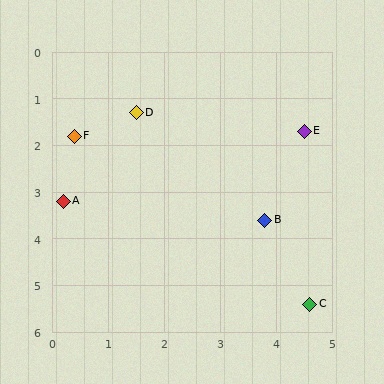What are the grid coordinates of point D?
Point D is at approximately (1.5, 1.3).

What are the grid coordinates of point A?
Point A is at approximately (0.2, 3.2).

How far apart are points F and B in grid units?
Points F and B are about 3.8 grid units apart.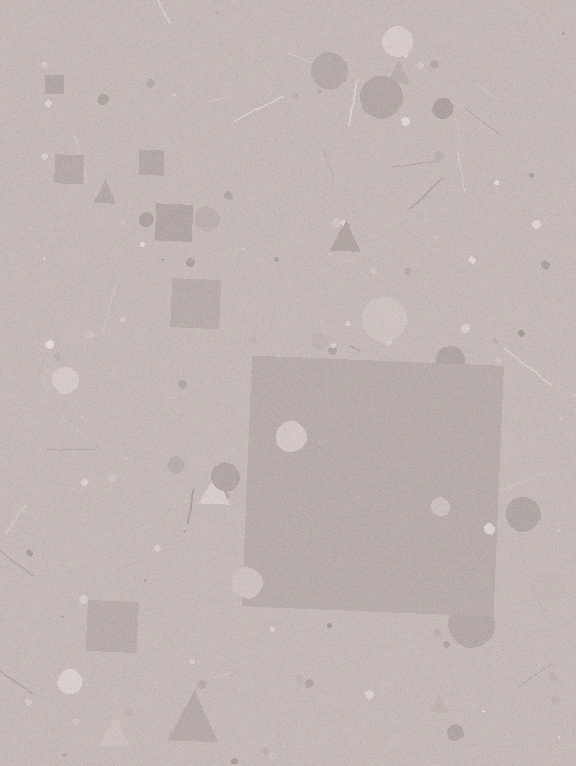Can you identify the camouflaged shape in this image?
The camouflaged shape is a square.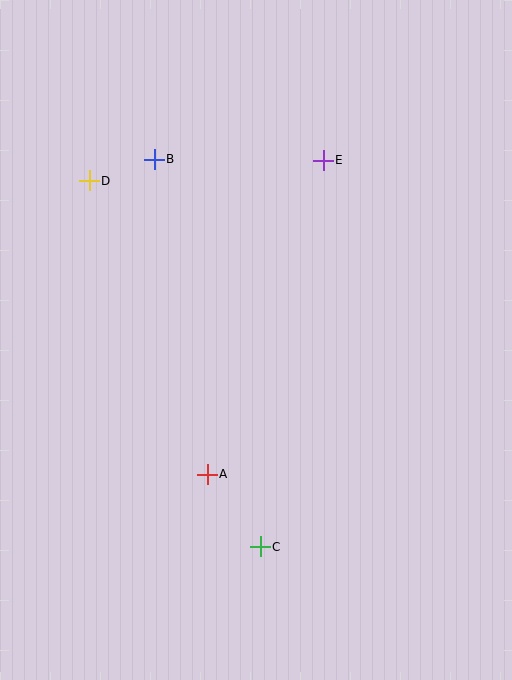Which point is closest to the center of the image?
Point A at (207, 474) is closest to the center.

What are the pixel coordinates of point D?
Point D is at (89, 181).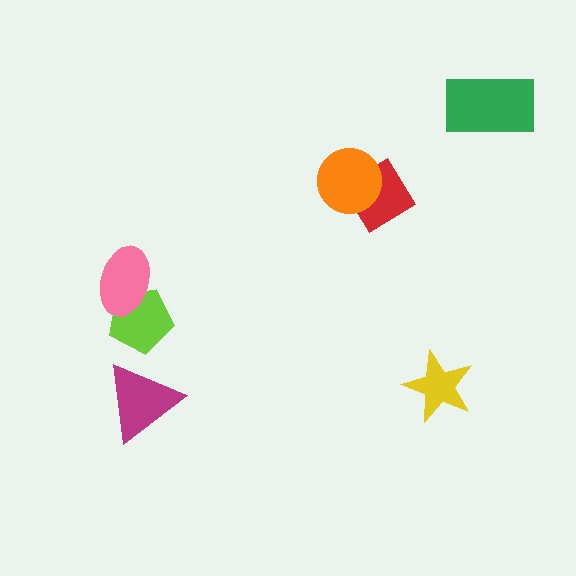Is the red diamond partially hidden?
Yes, it is partially covered by another shape.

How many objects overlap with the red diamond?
1 object overlaps with the red diamond.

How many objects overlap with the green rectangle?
0 objects overlap with the green rectangle.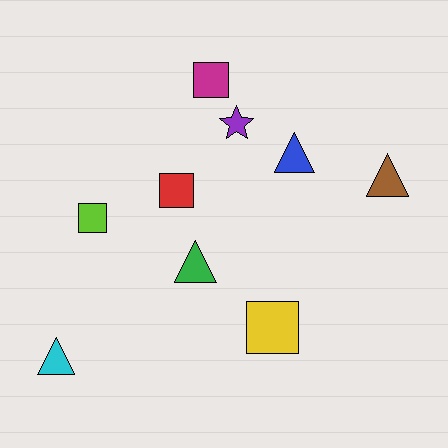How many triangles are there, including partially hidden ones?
There are 4 triangles.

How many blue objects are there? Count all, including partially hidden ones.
There is 1 blue object.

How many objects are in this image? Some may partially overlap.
There are 9 objects.